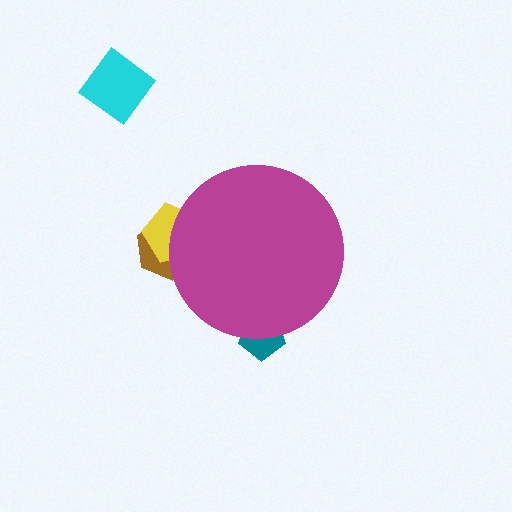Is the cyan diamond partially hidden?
No, the cyan diamond is fully visible.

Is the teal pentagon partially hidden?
Yes, the teal pentagon is partially hidden behind the magenta circle.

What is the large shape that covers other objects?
A magenta circle.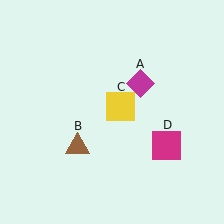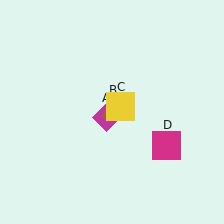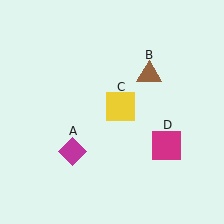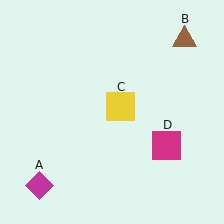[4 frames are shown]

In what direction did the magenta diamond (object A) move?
The magenta diamond (object A) moved down and to the left.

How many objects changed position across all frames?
2 objects changed position: magenta diamond (object A), brown triangle (object B).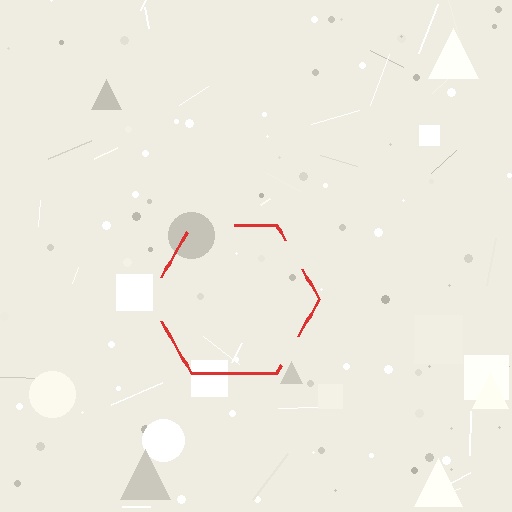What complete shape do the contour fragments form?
The contour fragments form a hexagon.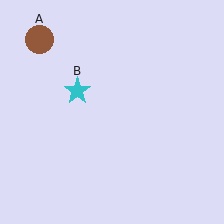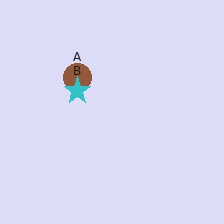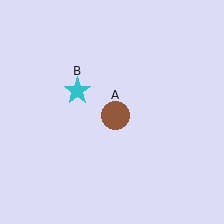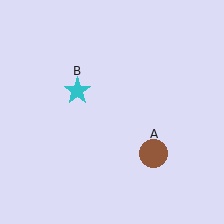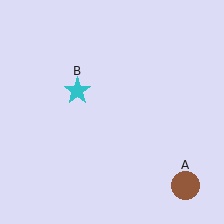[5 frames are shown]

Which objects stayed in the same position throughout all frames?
Cyan star (object B) remained stationary.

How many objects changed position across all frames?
1 object changed position: brown circle (object A).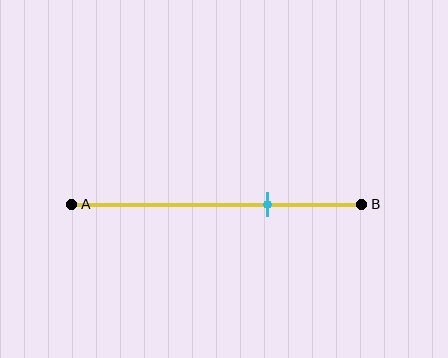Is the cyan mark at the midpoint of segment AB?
No, the mark is at about 65% from A, not at the 50% midpoint.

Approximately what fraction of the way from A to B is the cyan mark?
The cyan mark is approximately 65% of the way from A to B.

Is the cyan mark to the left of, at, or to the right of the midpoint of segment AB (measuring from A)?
The cyan mark is to the right of the midpoint of segment AB.